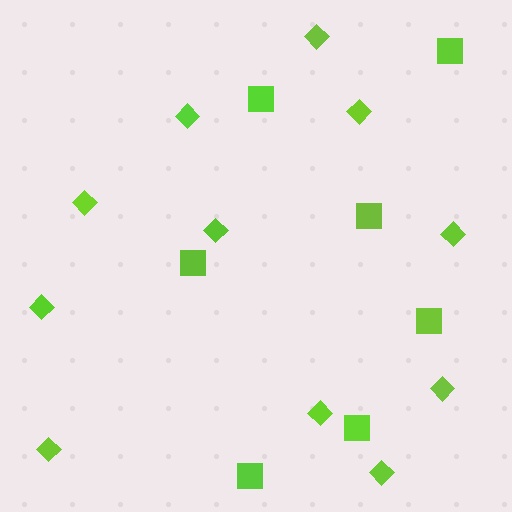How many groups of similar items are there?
There are 2 groups: one group of diamonds (11) and one group of squares (7).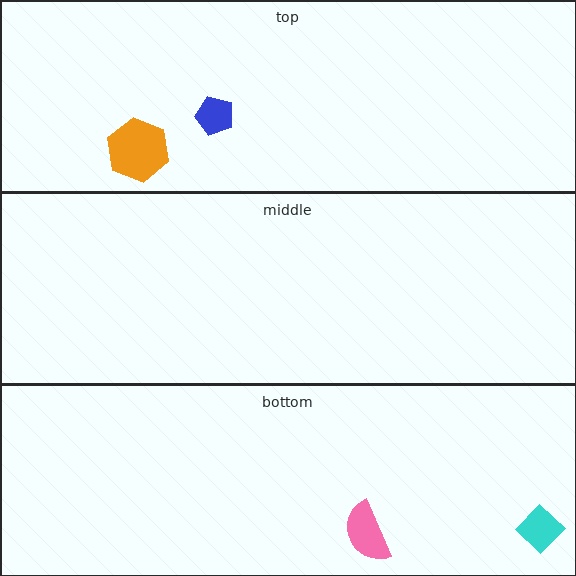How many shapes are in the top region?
2.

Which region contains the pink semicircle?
The bottom region.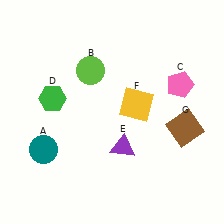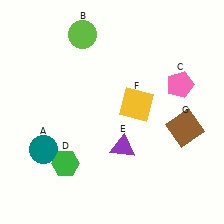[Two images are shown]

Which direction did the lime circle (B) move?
The lime circle (B) moved up.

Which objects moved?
The objects that moved are: the lime circle (B), the green hexagon (D).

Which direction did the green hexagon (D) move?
The green hexagon (D) moved down.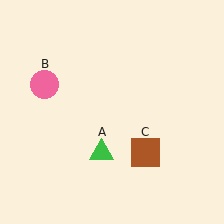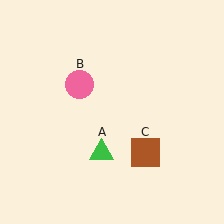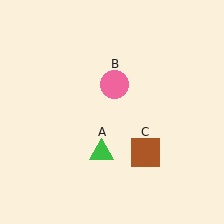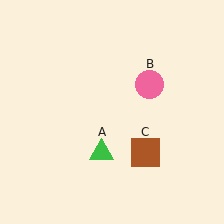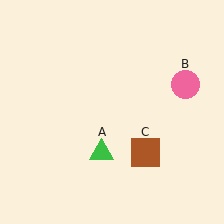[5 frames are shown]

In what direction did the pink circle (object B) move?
The pink circle (object B) moved right.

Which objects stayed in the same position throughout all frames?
Green triangle (object A) and brown square (object C) remained stationary.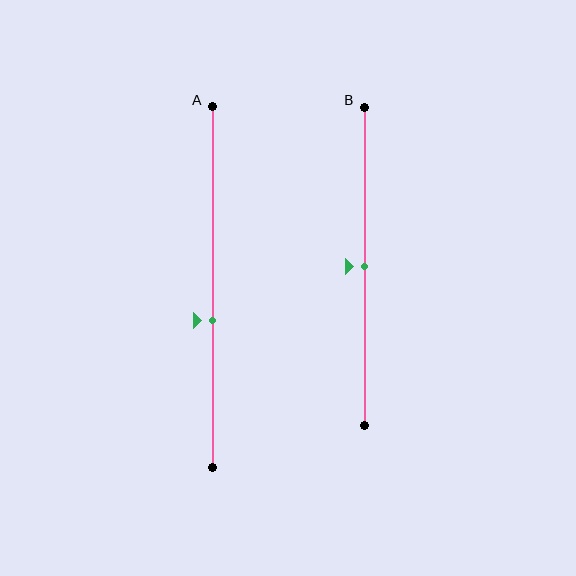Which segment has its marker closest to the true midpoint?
Segment B has its marker closest to the true midpoint.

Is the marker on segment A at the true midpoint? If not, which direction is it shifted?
No, the marker on segment A is shifted downward by about 9% of the segment length.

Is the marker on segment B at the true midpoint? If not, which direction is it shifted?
Yes, the marker on segment B is at the true midpoint.